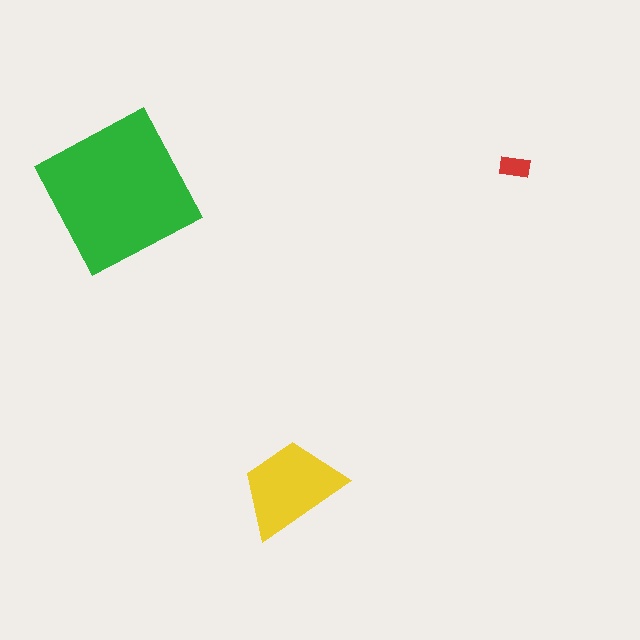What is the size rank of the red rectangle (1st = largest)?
3rd.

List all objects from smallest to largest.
The red rectangle, the yellow trapezoid, the green square.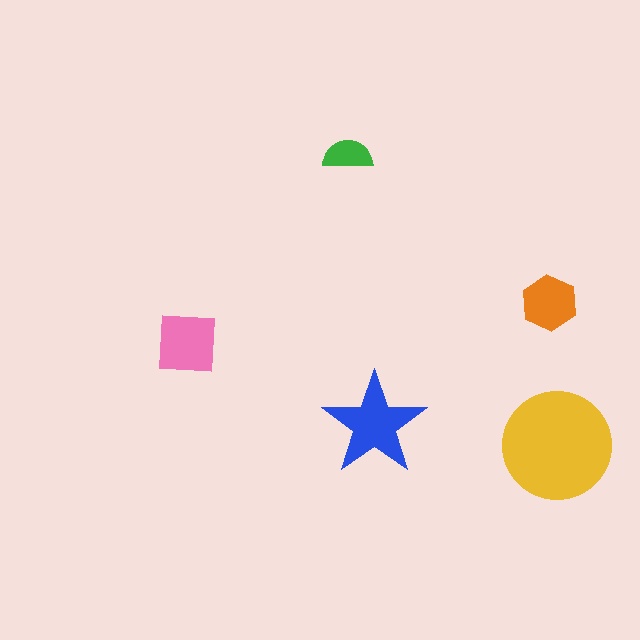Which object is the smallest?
The green semicircle.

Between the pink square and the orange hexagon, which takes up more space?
The pink square.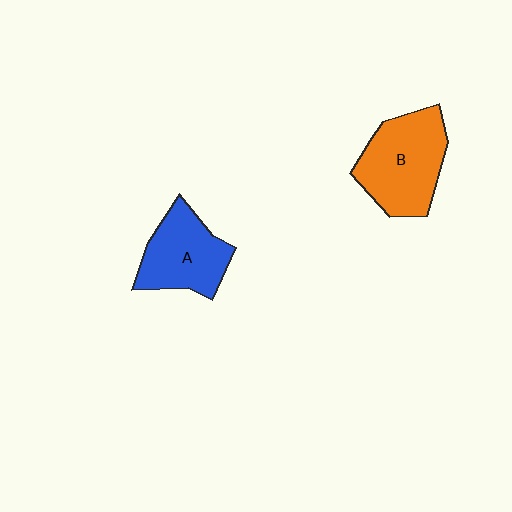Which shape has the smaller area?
Shape A (blue).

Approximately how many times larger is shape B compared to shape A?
Approximately 1.2 times.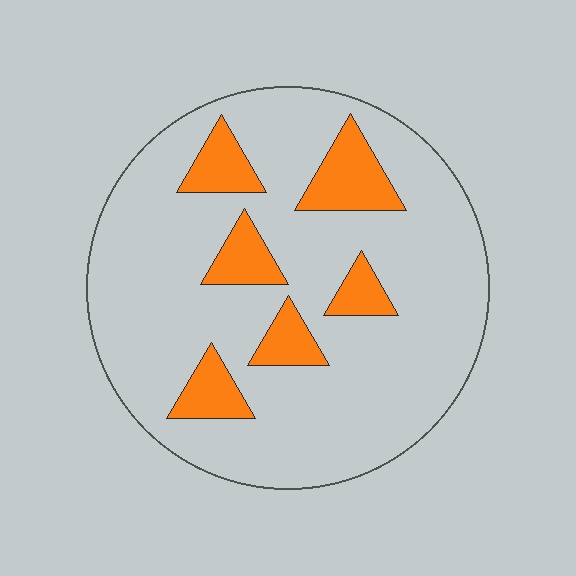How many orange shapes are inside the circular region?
6.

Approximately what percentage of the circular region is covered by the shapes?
Approximately 15%.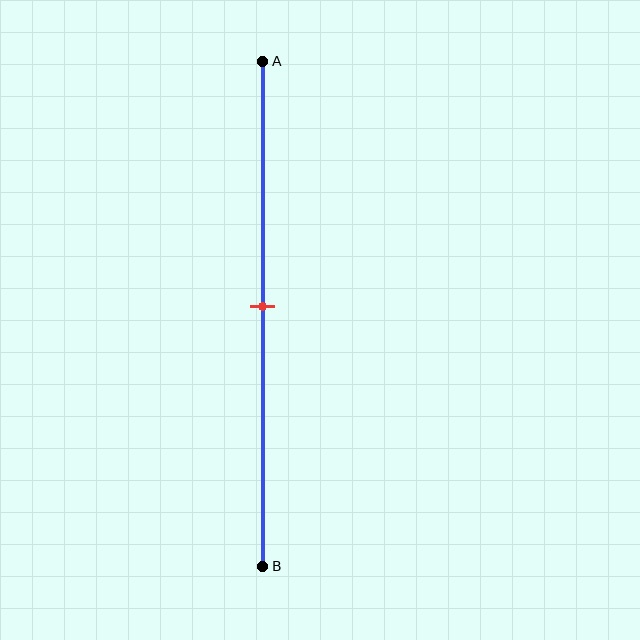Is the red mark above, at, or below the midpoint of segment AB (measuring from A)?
The red mark is approximately at the midpoint of segment AB.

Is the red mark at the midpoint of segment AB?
Yes, the mark is approximately at the midpoint.